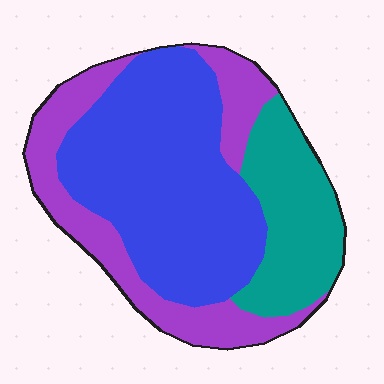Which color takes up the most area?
Blue, at roughly 50%.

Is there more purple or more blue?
Blue.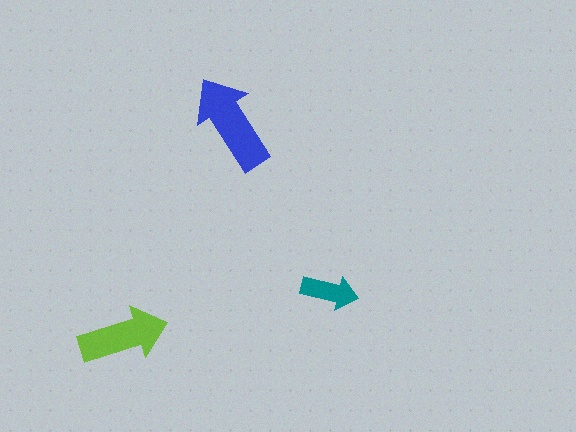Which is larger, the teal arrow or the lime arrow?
The lime one.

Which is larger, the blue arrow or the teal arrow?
The blue one.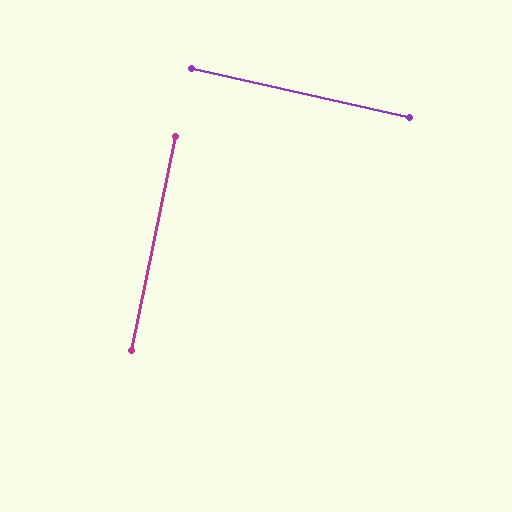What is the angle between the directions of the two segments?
Approximately 89 degrees.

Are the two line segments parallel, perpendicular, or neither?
Perpendicular — they meet at approximately 89°.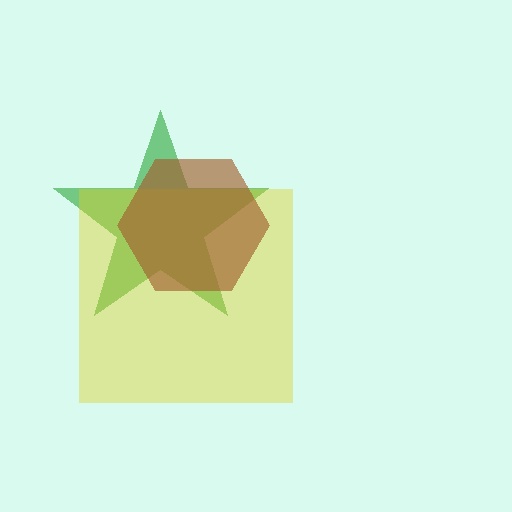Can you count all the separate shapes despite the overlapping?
Yes, there are 3 separate shapes.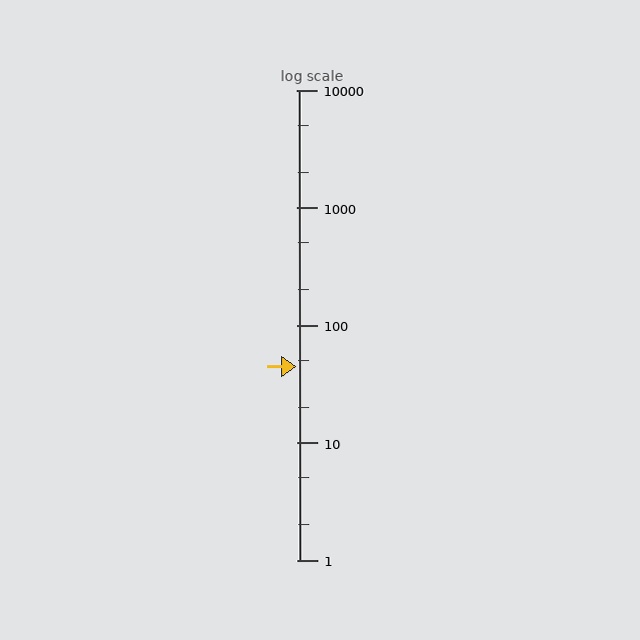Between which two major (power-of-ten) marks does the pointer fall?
The pointer is between 10 and 100.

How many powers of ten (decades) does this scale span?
The scale spans 4 decades, from 1 to 10000.